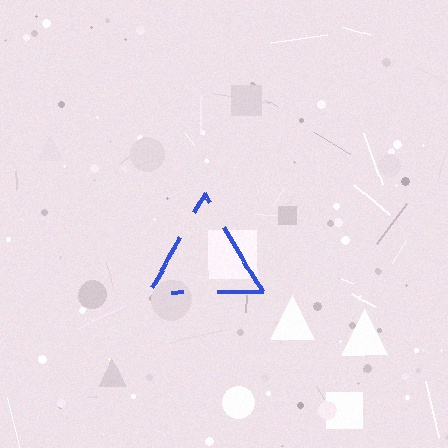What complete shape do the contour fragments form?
The contour fragments form a triangle.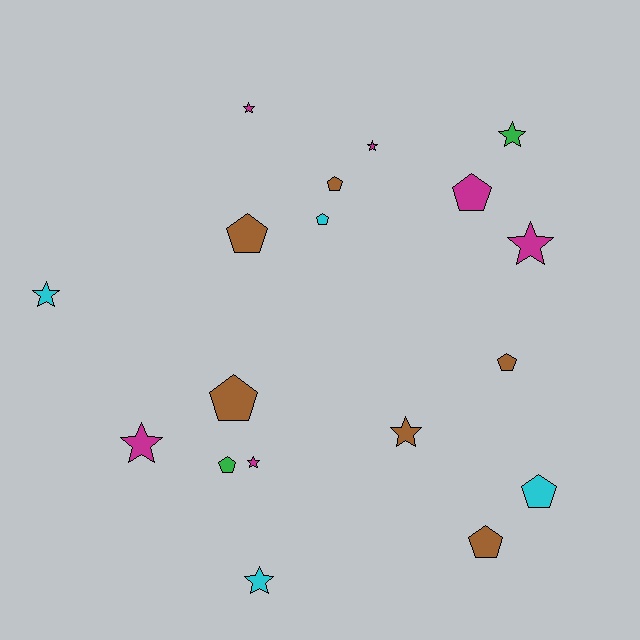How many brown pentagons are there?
There are 5 brown pentagons.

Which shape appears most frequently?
Star, with 9 objects.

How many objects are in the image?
There are 18 objects.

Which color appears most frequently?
Magenta, with 6 objects.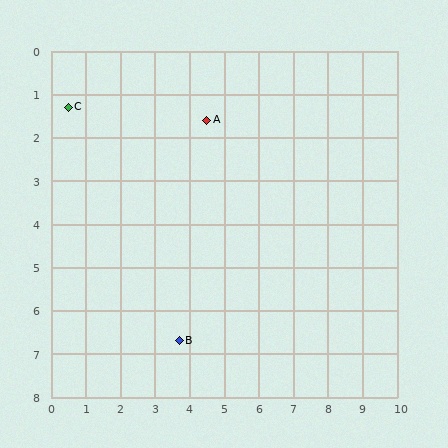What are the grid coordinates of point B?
Point B is at approximately (3.7, 6.7).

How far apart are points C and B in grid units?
Points C and B are about 6.3 grid units apart.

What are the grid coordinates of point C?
Point C is at approximately (0.5, 1.3).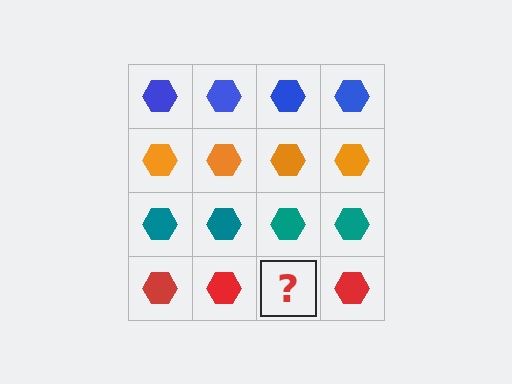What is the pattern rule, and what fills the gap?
The rule is that each row has a consistent color. The gap should be filled with a red hexagon.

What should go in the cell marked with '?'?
The missing cell should contain a red hexagon.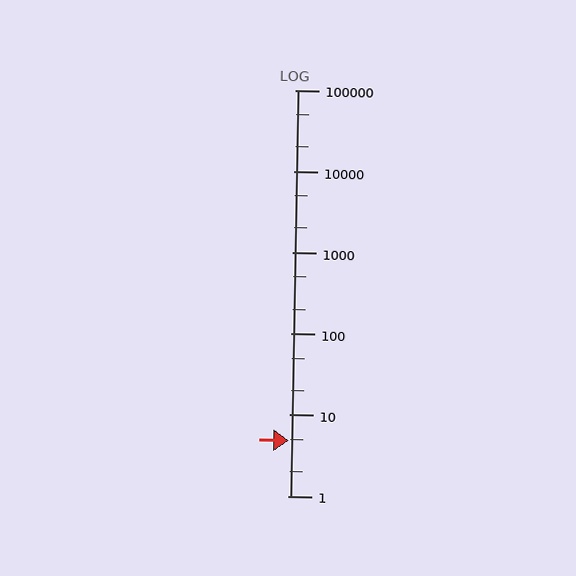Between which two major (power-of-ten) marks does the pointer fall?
The pointer is between 1 and 10.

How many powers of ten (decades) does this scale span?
The scale spans 5 decades, from 1 to 100000.